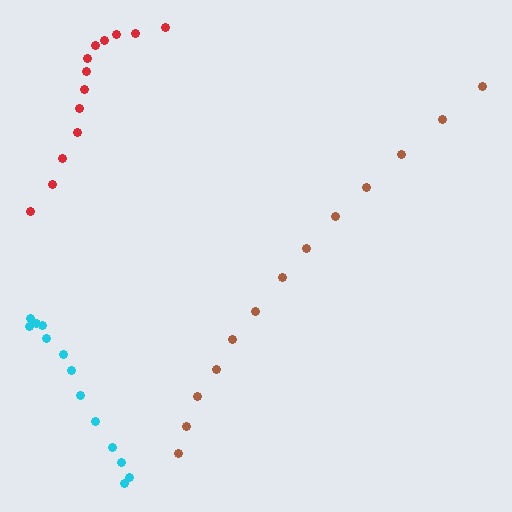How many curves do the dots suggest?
There are 3 distinct paths.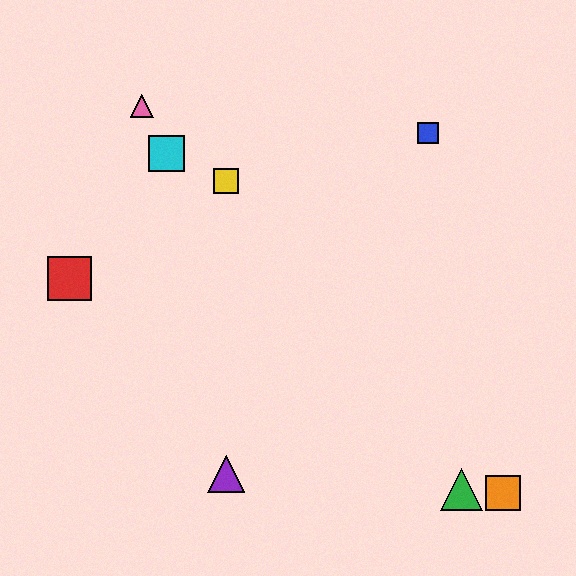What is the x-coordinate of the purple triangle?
The purple triangle is at x≈226.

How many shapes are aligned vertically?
2 shapes (the yellow square, the purple triangle) are aligned vertically.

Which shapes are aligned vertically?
The yellow square, the purple triangle are aligned vertically.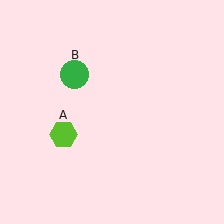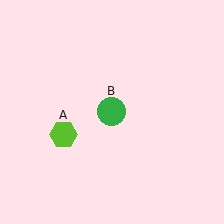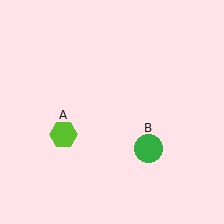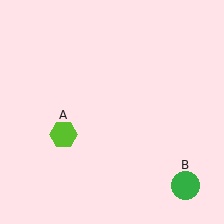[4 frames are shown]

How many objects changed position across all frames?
1 object changed position: green circle (object B).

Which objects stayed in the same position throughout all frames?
Lime hexagon (object A) remained stationary.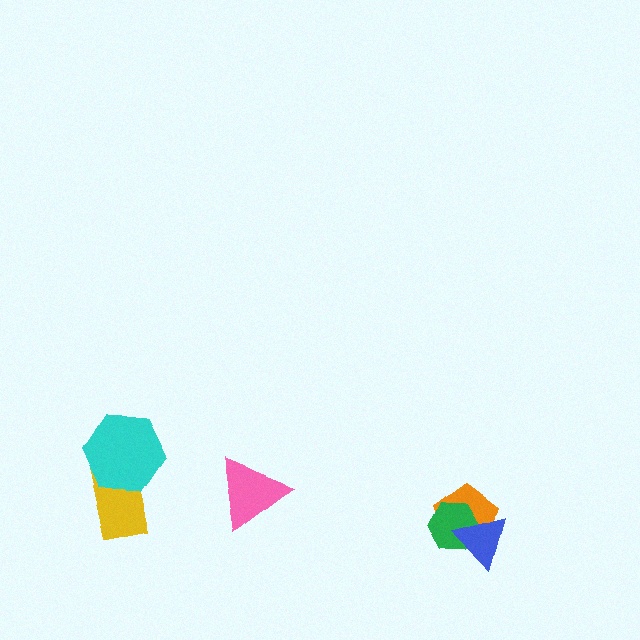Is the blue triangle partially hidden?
No, no other shape covers it.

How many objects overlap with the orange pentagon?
2 objects overlap with the orange pentagon.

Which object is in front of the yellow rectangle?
The cyan hexagon is in front of the yellow rectangle.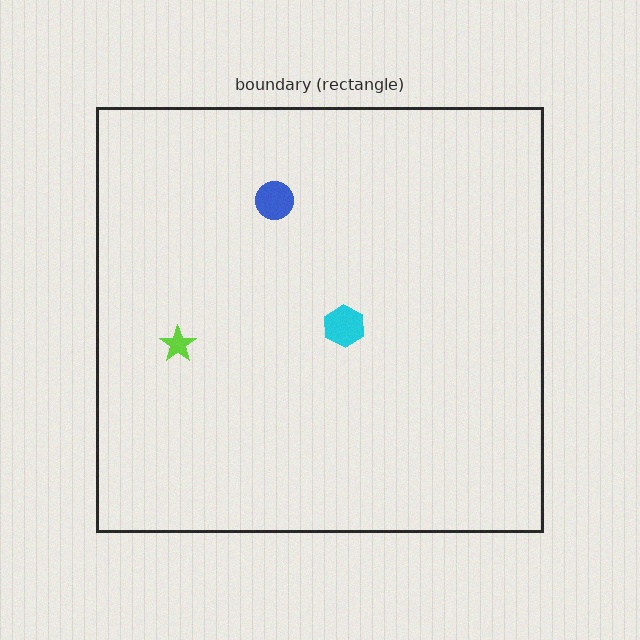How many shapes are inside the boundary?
3 inside, 0 outside.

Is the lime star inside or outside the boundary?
Inside.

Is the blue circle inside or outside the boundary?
Inside.